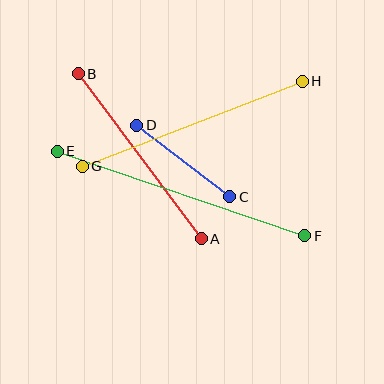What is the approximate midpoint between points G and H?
The midpoint is at approximately (192, 124) pixels.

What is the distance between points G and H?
The distance is approximately 236 pixels.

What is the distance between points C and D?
The distance is approximately 117 pixels.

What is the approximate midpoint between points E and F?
The midpoint is at approximately (181, 193) pixels.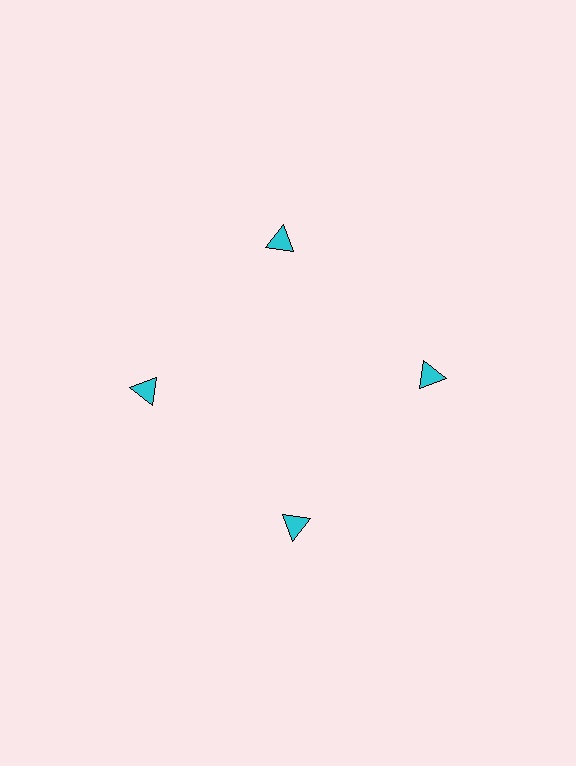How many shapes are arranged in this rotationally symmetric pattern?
There are 4 shapes, arranged in 4 groups of 1.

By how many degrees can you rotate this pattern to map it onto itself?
The pattern maps onto itself every 90 degrees of rotation.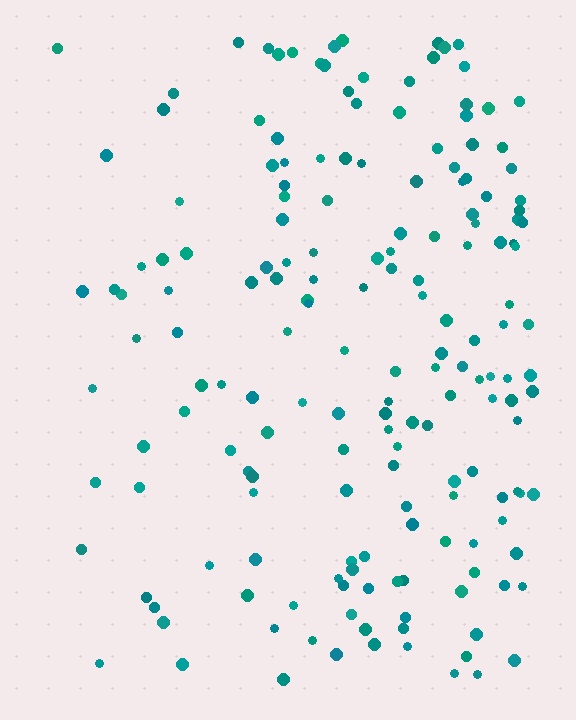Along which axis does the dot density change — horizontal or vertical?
Horizontal.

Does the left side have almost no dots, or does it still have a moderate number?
Still a moderate number, just noticeably fewer than the right.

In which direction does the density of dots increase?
From left to right, with the right side densest.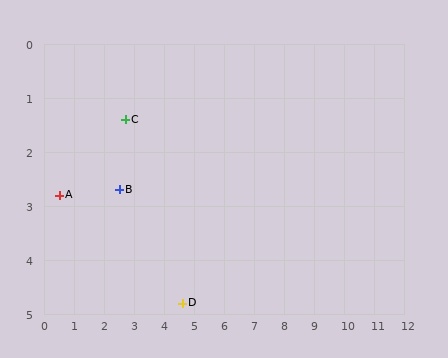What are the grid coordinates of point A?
Point A is at approximately (0.5, 2.8).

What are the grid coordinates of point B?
Point B is at approximately (2.5, 2.7).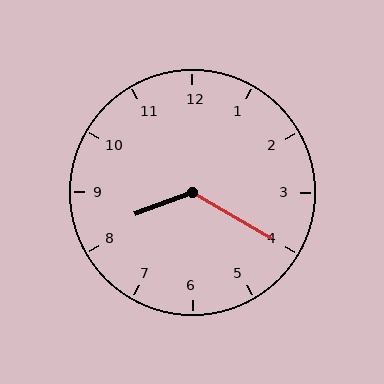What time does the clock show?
8:20.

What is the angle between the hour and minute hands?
Approximately 130 degrees.